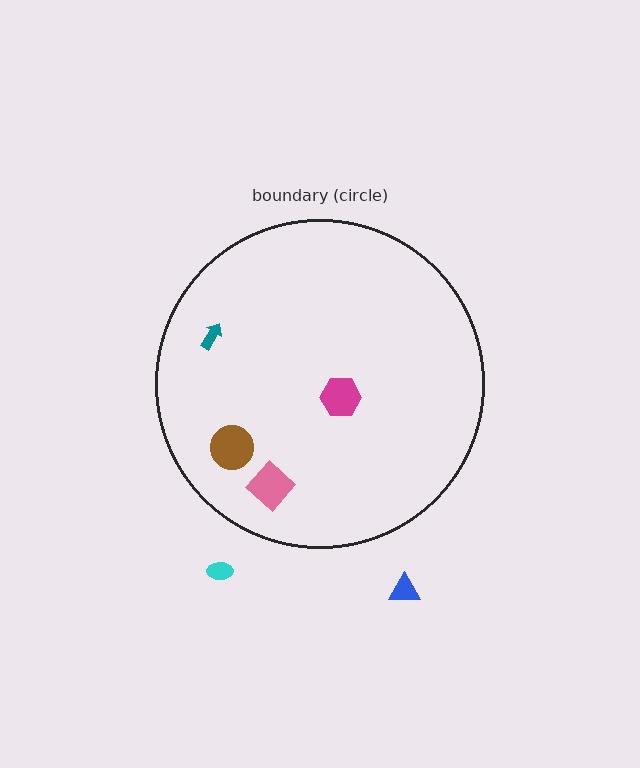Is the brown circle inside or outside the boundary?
Inside.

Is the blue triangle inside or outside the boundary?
Outside.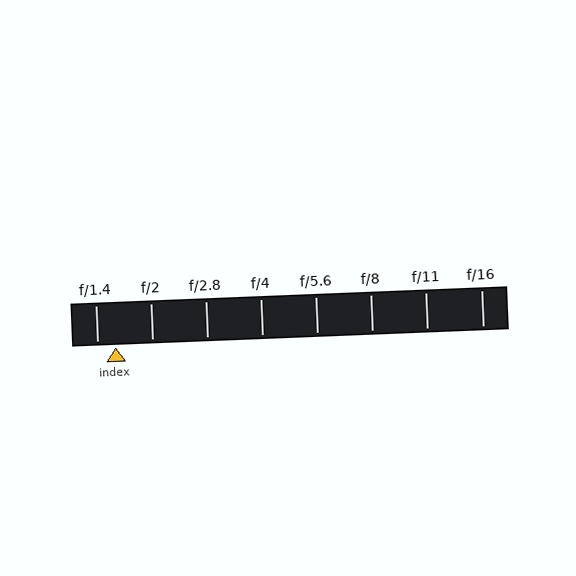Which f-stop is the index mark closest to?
The index mark is closest to f/1.4.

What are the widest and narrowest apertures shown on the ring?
The widest aperture shown is f/1.4 and the narrowest is f/16.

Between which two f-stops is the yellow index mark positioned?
The index mark is between f/1.4 and f/2.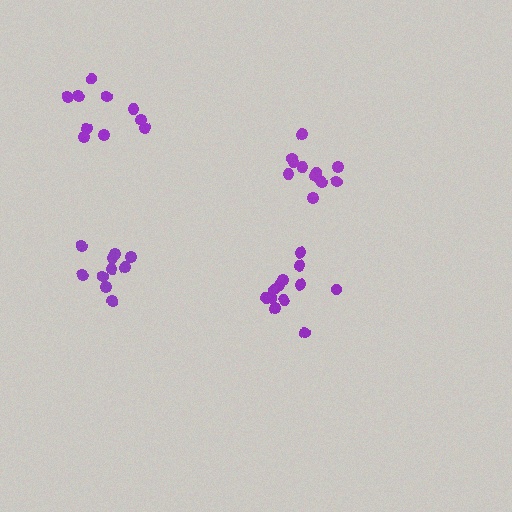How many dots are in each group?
Group 1: 10 dots, Group 2: 10 dots, Group 3: 12 dots, Group 4: 12 dots (44 total).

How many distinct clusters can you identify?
There are 4 distinct clusters.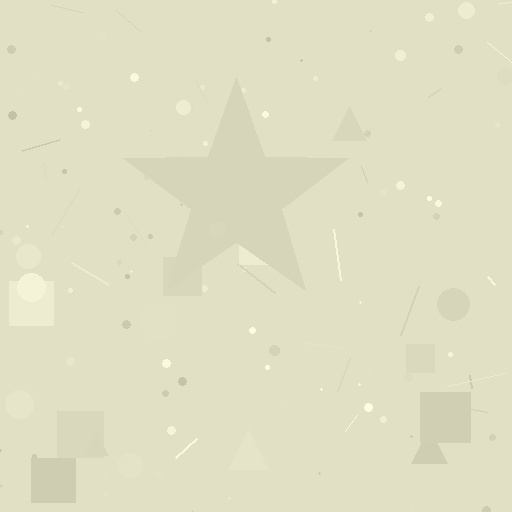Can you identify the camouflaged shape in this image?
The camouflaged shape is a star.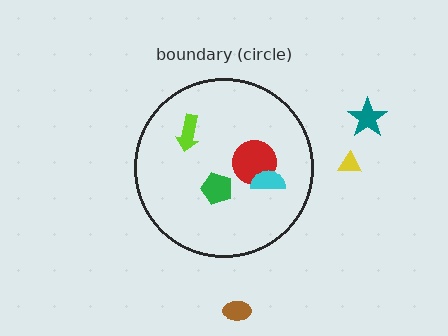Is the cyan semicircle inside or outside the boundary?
Inside.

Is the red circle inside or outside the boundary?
Inside.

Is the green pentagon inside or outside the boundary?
Inside.